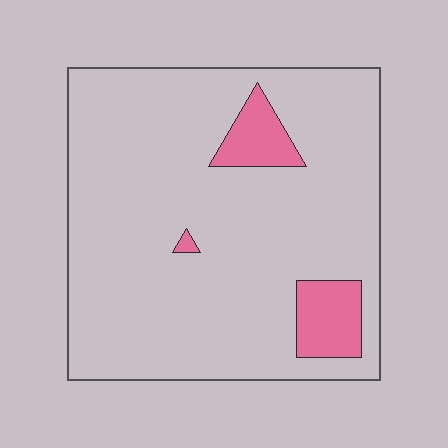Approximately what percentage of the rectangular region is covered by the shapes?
Approximately 10%.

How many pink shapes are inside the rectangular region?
3.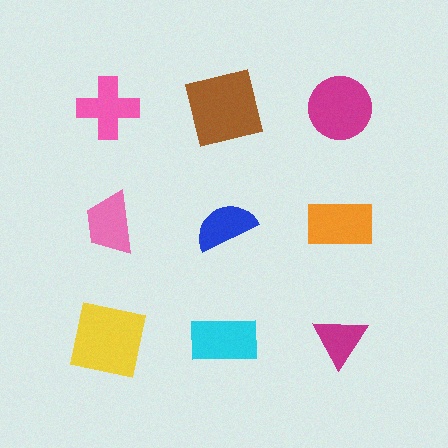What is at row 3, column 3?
A magenta triangle.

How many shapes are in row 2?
3 shapes.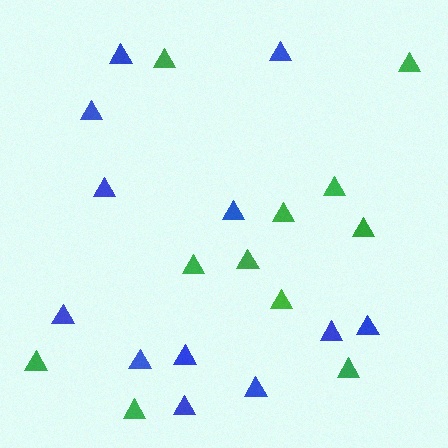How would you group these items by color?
There are 2 groups: one group of green triangles (11) and one group of blue triangles (12).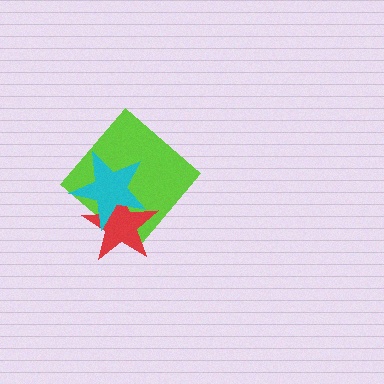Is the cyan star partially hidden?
No, no other shape covers it.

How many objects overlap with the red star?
2 objects overlap with the red star.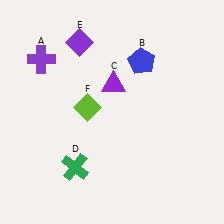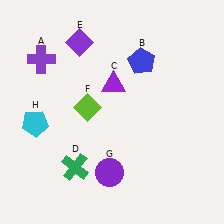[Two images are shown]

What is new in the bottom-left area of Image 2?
A cyan pentagon (H) was added in the bottom-left area of Image 2.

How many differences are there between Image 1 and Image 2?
There are 2 differences between the two images.